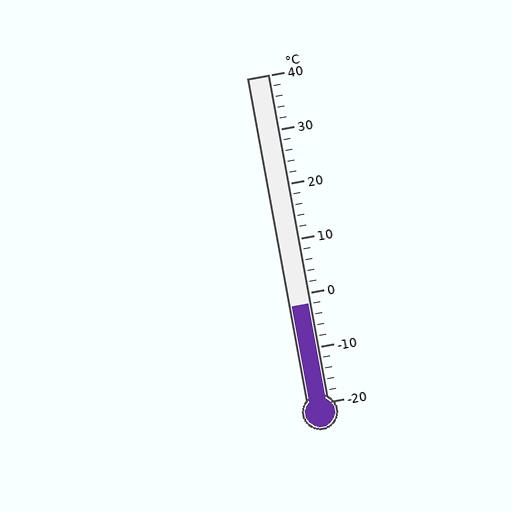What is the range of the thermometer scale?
The thermometer scale ranges from -20°C to 40°C.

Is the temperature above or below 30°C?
The temperature is below 30°C.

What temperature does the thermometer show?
The thermometer shows approximately -2°C.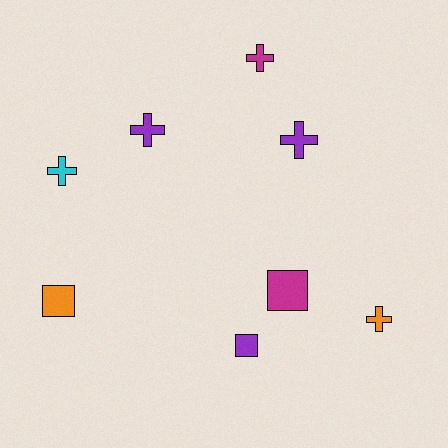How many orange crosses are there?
There is 1 orange cross.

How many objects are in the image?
There are 8 objects.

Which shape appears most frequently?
Cross, with 5 objects.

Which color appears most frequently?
Purple, with 3 objects.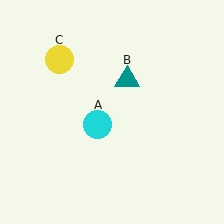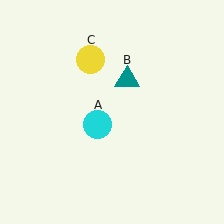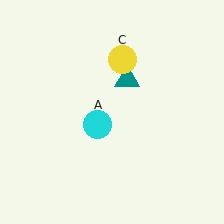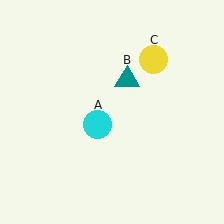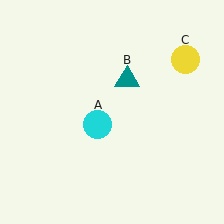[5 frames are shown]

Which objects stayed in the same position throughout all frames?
Cyan circle (object A) and teal triangle (object B) remained stationary.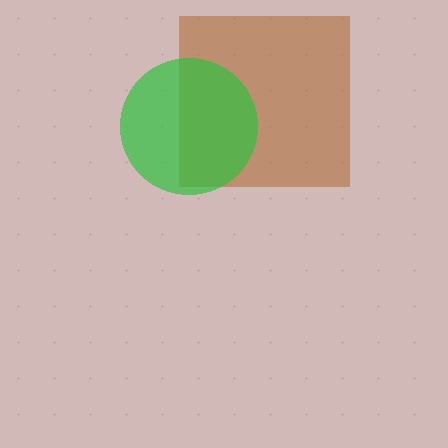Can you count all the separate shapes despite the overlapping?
Yes, there are 2 separate shapes.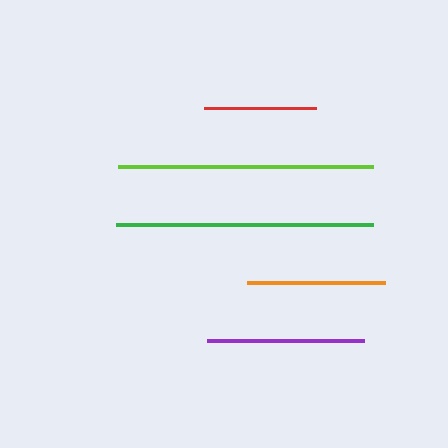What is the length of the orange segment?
The orange segment is approximately 137 pixels long.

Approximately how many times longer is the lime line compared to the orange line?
The lime line is approximately 1.9 times the length of the orange line.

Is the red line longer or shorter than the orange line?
The orange line is longer than the red line.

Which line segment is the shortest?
The red line is the shortest at approximately 112 pixels.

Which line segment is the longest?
The green line is the longest at approximately 257 pixels.